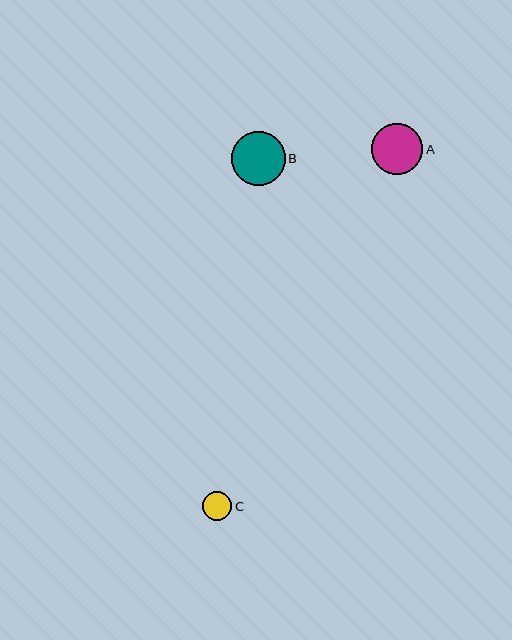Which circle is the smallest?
Circle C is the smallest with a size of approximately 29 pixels.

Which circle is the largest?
Circle B is the largest with a size of approximately 54 pixels.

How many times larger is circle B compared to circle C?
Circle B is approximately 1.8 times the size of circle C.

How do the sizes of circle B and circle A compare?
Circle B and circle A are approximately the same size.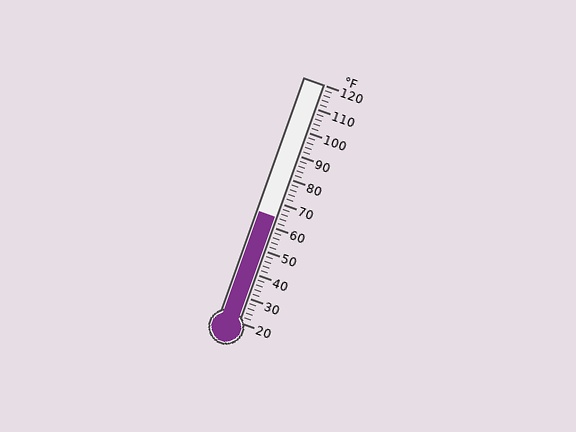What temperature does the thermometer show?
The thermometer shows approximately 64°F.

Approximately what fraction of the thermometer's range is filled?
The thermometer is filled to approximately 45% of its range.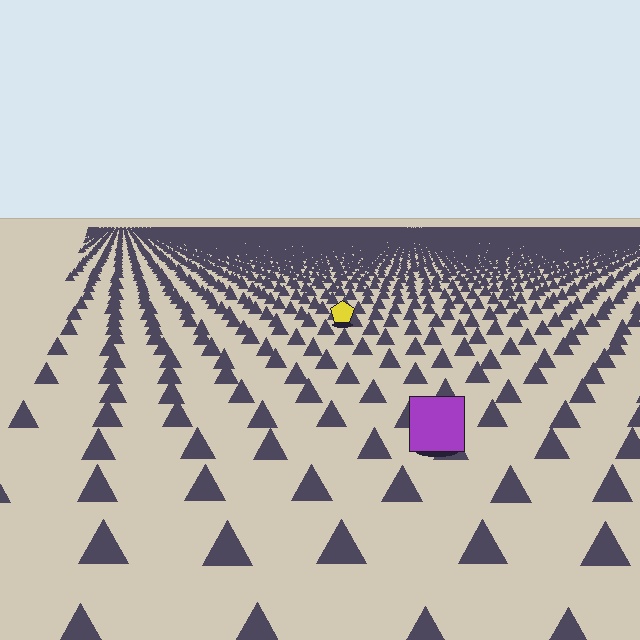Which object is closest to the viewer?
The purple square is closest. The texture marks near it are larger and more spread out.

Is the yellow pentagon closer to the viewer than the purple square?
No. The purple square is closer — you can tell from the texture gradient: the ground texture is coarser near it.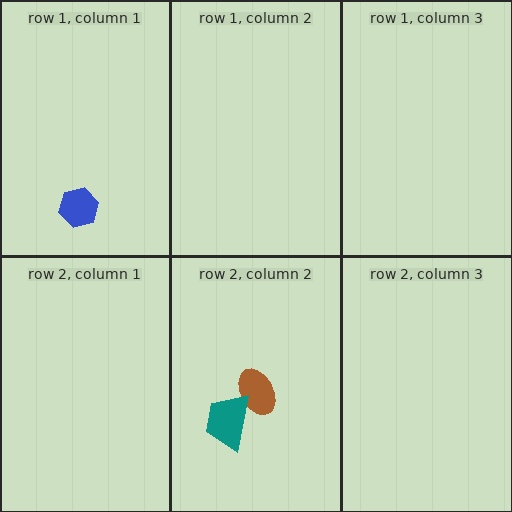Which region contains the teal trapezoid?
The row 2, column 2 region.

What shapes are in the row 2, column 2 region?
The brown ellipse, the teal trapezoid.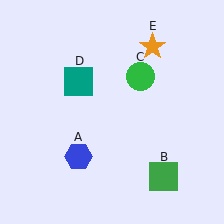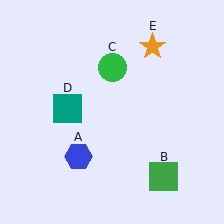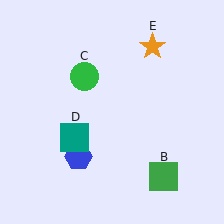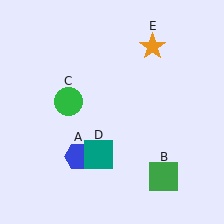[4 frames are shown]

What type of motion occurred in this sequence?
The green circle (object C), teal square (object D) rotated counterclockwise around the center of the scene.